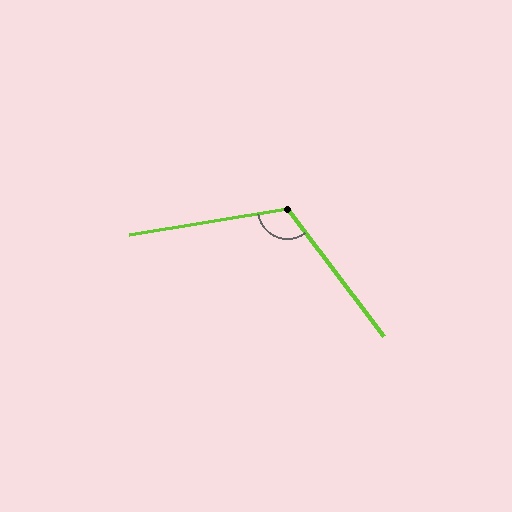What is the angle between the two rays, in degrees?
Approximately 118 degrees.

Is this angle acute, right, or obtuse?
It is obtuse.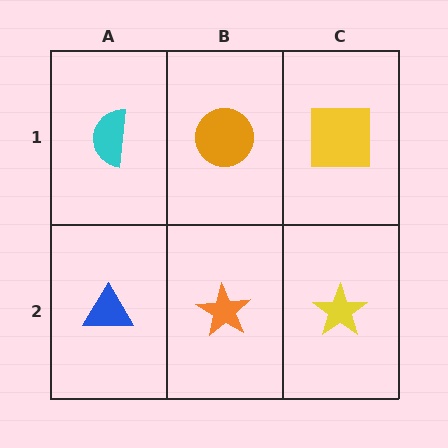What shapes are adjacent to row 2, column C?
A yellow square (row 1, column C), an orange star (row 2, column B).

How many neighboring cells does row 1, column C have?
2.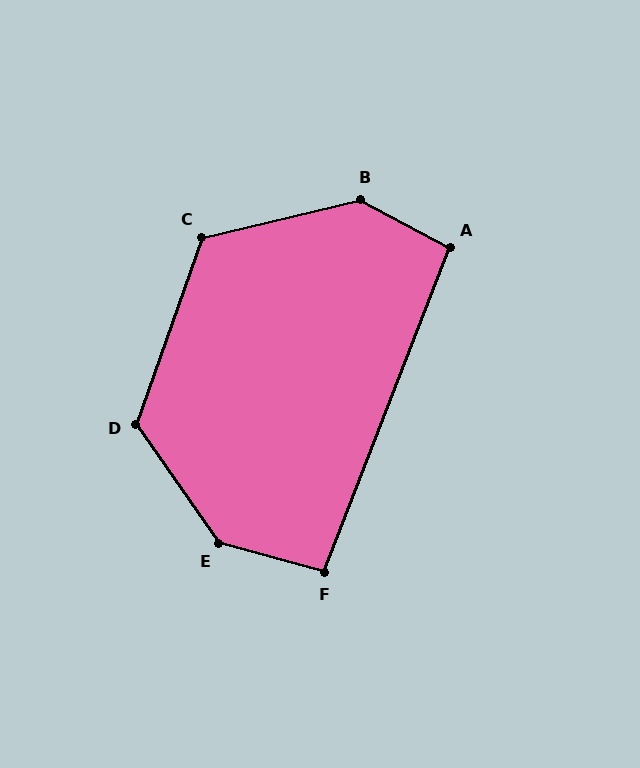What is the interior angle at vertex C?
Approximately 123 degrees (obtuse).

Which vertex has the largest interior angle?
E, at approximately 140 degrees.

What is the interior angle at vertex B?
Approximately 139 degrees (obtuse).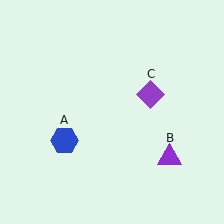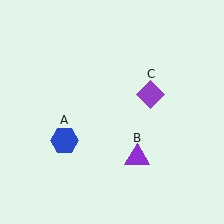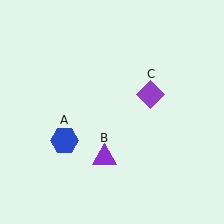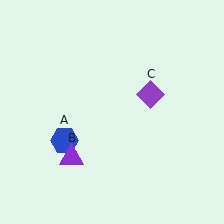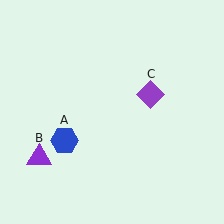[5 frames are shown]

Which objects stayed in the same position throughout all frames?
Blue hexagon (object A) and purple diamond (object C) remained stationary.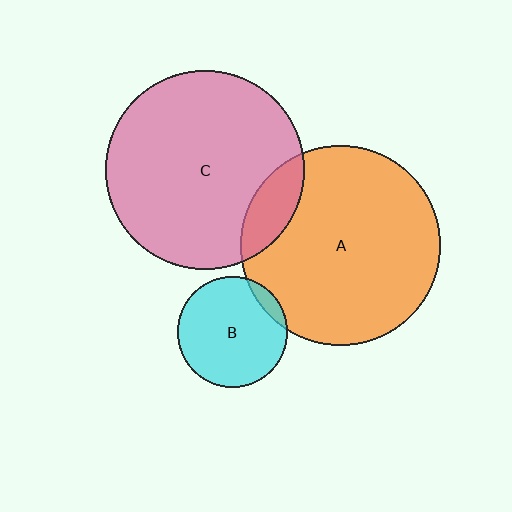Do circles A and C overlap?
Yes.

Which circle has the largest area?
Circle A (orange).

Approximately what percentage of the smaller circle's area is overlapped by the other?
Approximately 10%.